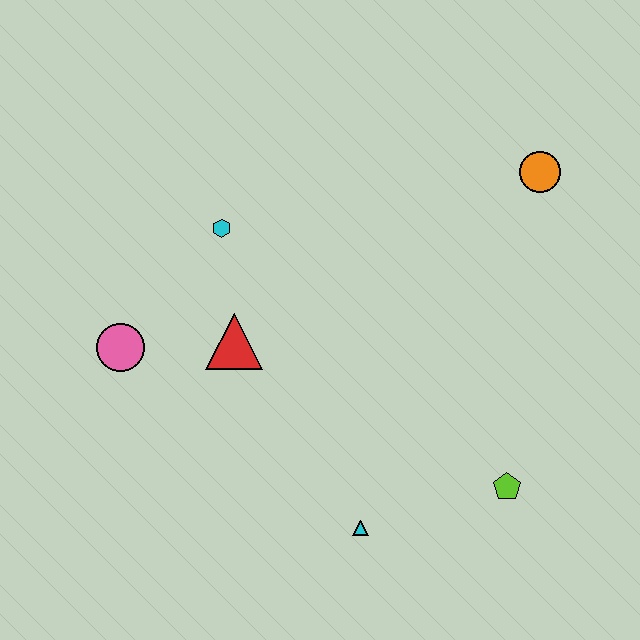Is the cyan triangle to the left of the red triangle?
No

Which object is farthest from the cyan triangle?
The orange circle is farthest from the cyan triangle.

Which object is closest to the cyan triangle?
The lime pentagon is closest to the cyan triangle.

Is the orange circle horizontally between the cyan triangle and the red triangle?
No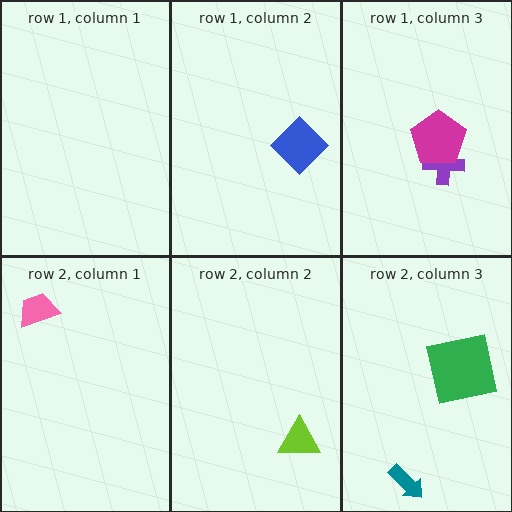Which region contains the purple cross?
The row 1, column 3 region.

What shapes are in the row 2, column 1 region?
The pink trapezoid.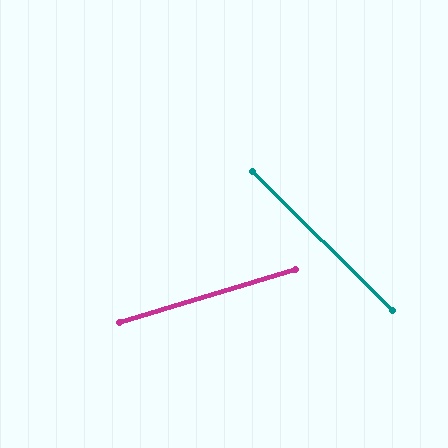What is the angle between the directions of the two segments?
Approximately 61 degrees.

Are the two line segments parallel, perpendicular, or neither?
Neither parallel nor perpendicular — they differ by about 61°.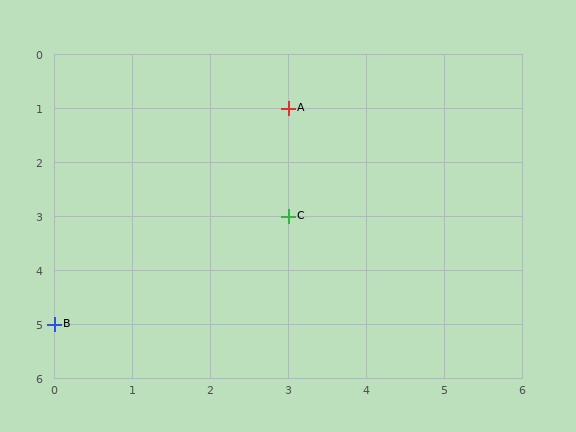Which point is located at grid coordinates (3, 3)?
Point C is at (3, 3).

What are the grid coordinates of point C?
Point C is at grid coordinates (3, 3).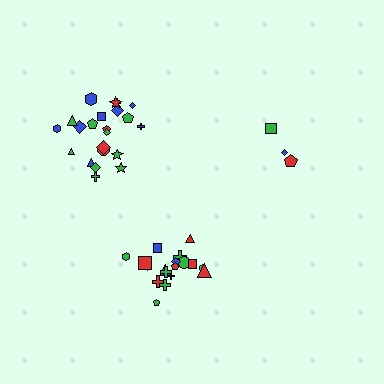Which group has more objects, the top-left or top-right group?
The top-left group.